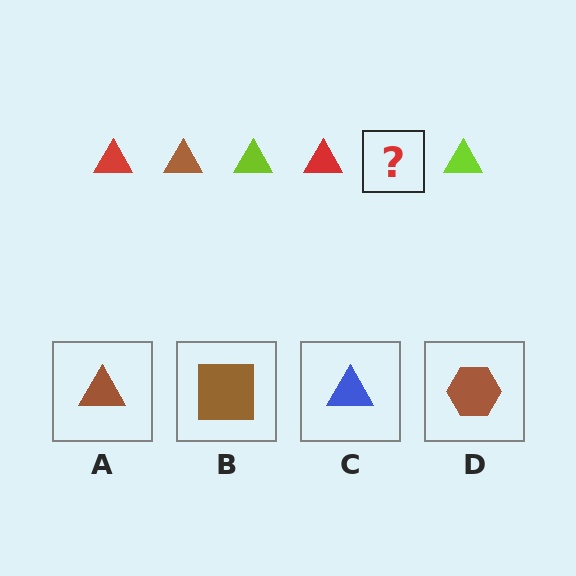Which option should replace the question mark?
Option A.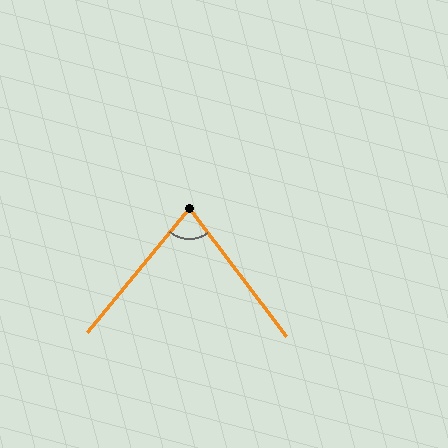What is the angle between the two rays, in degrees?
Approximately 76 degrees.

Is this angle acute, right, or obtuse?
It is acute.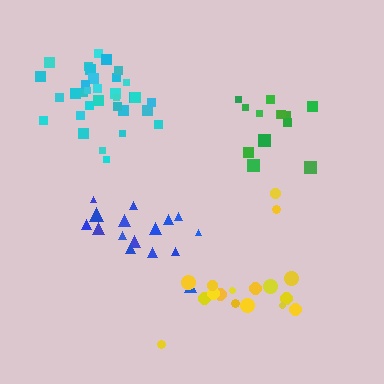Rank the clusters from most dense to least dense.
cyan, green, blue, yellow.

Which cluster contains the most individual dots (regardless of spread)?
Cyan (33).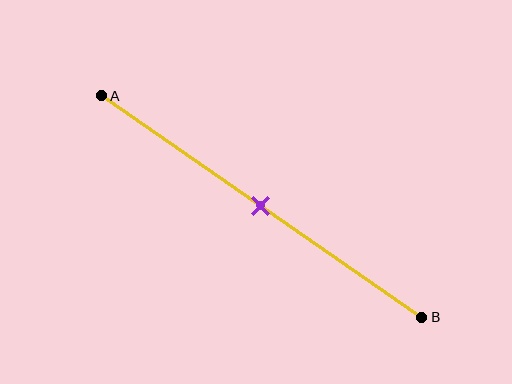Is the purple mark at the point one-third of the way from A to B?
No, the mark is at about 50% from A, not at the 33% one-third point.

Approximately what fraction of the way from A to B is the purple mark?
The purple mark is approximately 50% of the way from A to B.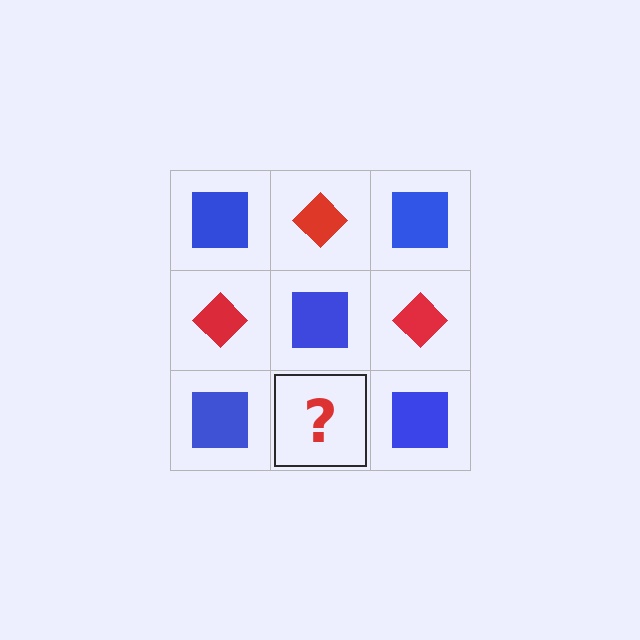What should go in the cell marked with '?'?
The missing cell should contain a red diamond.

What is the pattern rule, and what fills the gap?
The rule is that it alternates blue square and red diamond in a checkerboard pattern. The gap should be filled with a red diamond.